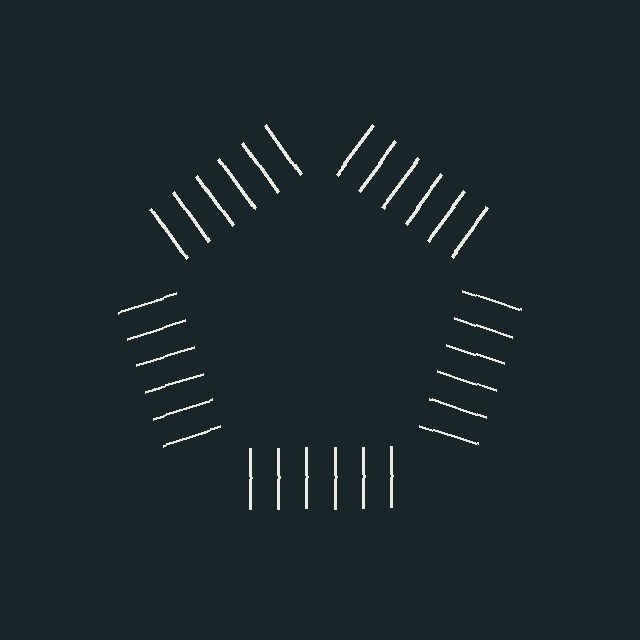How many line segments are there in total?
30 — 6 along each of the 5 edges.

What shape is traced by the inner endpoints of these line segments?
An illusory pentagon — the line segments terminate on its edges but no continuous stroke is drawn.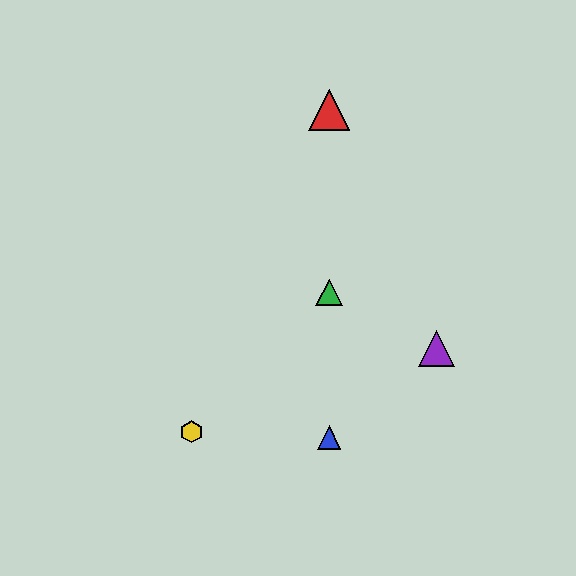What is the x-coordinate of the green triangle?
The green triangle is at x≈329.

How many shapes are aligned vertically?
3 shapes (the red triangle, the blue triangle, the green triangle) are aligned vertically.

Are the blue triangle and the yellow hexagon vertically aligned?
No, the blue triangle is at x≈329 and the yellow hexagon is at x≈192.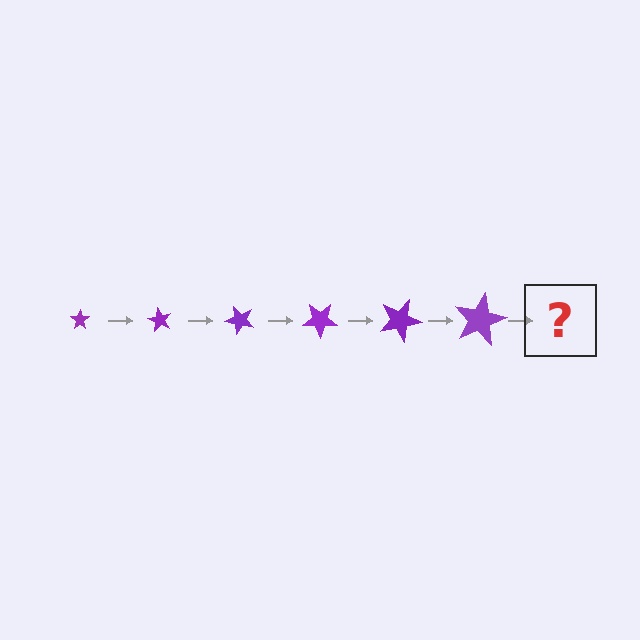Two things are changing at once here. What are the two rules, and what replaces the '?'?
The two rules are that the star grows larger each step and it rotates 60 degrees each step. The '?' should be a star, larger than the previous one and rotated 360 degrees from the start.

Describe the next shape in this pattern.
It should be a star, larger than the previous one and rotated 360 degrees from the start.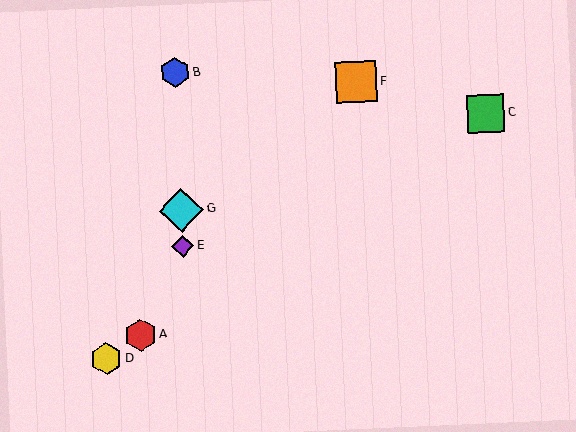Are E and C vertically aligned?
No, E is at x≈183 and C is at x≈486.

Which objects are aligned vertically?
Objects B, E, G are aligned vertically.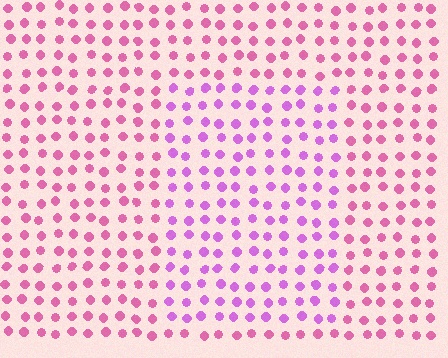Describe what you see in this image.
The image is filled with small pink elements in a uniform arrangement. A rectangle-shaped region is visible where the elements are tinted to a slightly different hue, forming a subtle color boundary.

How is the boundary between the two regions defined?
The boundary is defined purely by a slight shift in hue (about 32 degrees). Spacing, size, and orientation are identical on both sides.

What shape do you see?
I see a rectangle.